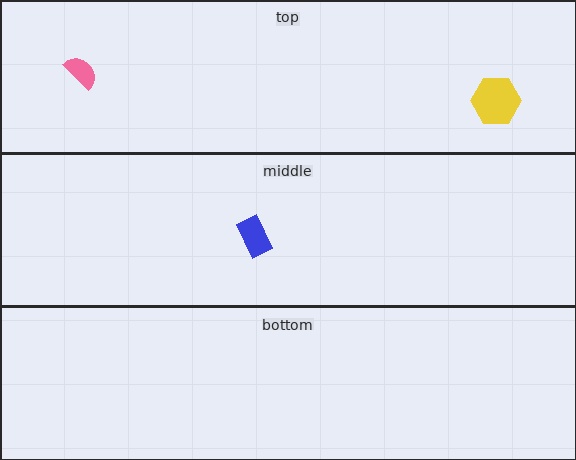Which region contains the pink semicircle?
The top region.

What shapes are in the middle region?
The blue rectangle.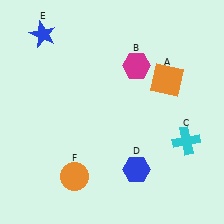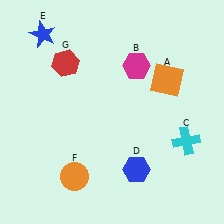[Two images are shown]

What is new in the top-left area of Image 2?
A red hexagon (G) was added in the top-left area of Image 2.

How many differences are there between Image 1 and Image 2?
There is 1 difference between the two images.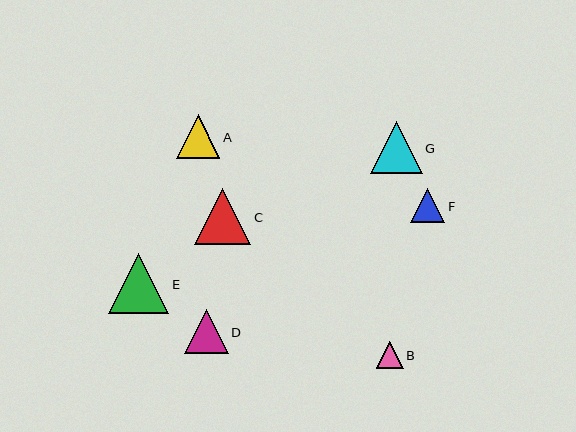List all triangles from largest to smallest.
From largest to smallest: E, C, G, A, D, F, B.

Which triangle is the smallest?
Triangle B is the smallest with a size of approximately 27 pixels.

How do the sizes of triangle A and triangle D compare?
Triangle A and triangle D are approximately the same size.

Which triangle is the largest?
Triangle E is the largest with a size of approximately 60 pixels.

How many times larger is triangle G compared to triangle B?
Triangle G is approximately 2.0 times the size of triangle B.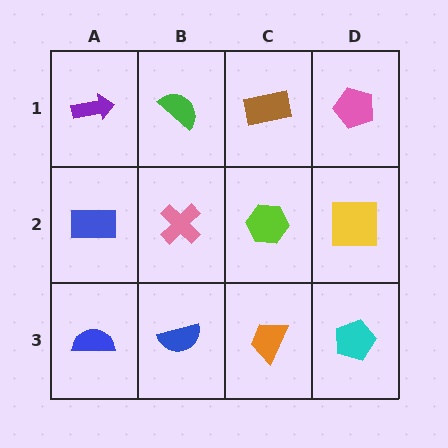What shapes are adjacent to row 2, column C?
A brown rectangle (row 1, column C), an orange trapezoid (row 3, column C), a pink cross (row 2, column B), a yellow square (row 2, column D).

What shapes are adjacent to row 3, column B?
A pink cross (row 2, column B), a blue semicircle (row 3, column A), an orange trapezoid (row 3, column C).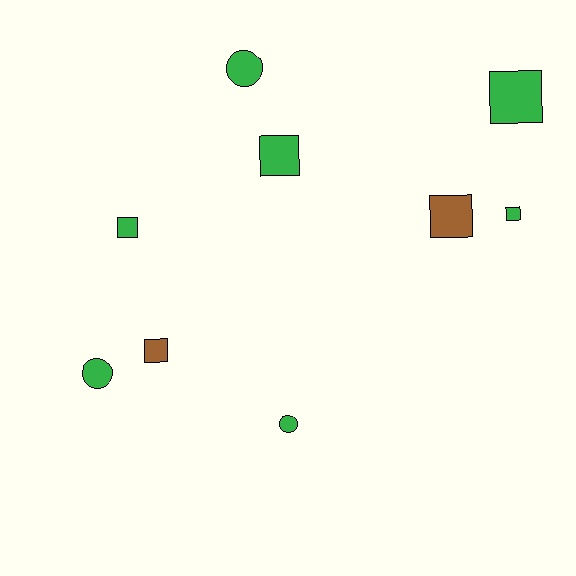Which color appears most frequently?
Green, with 7 objects.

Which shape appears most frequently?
Square, with 6 objects.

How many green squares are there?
There are 4 green squares.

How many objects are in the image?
There are 9 objects.